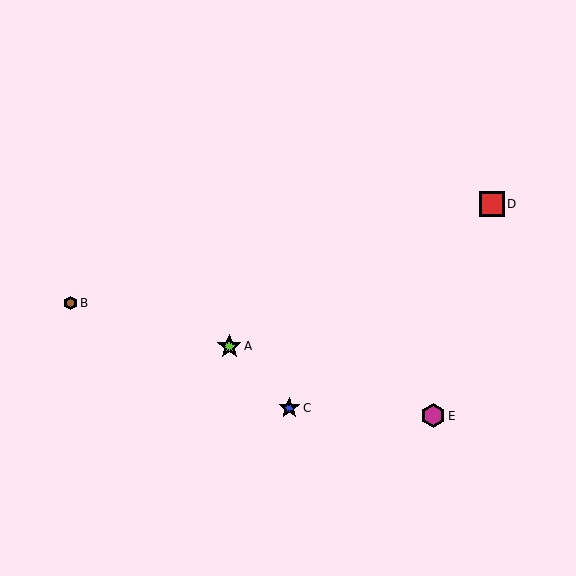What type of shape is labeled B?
Shape B is a brown hexagon.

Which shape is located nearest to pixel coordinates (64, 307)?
The brown hexagon (labeled B) at (70, 303) is nearest to that location.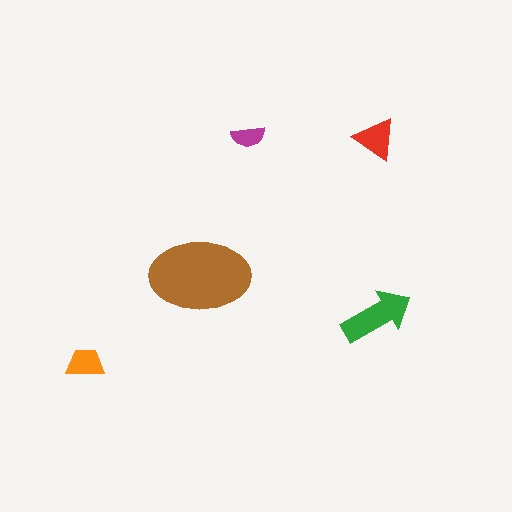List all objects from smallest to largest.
The magenta semicircle, the orange trapezoid, the red triangle, the green arrow, the brown ellipse.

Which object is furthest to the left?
The orange trapezoid is leftmost.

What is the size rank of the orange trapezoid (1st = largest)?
4th.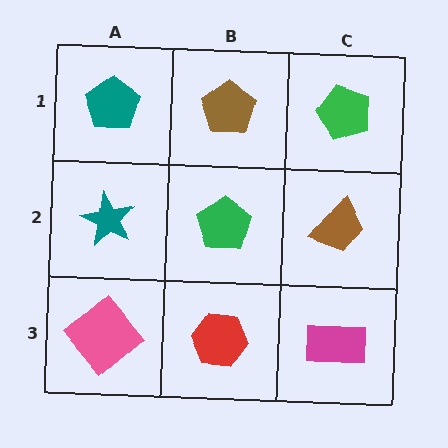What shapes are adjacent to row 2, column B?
A brown pentagon (row 1, column B), a red hexagon (row 3, column B), a teal star (row 2, column A), a brown trapezoid (row 2, column C).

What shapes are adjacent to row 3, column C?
A brown trapezoid (row 2, column C), a red hexagon (row 3, column B).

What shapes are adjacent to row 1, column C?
A brown trapezoid (row 2, column C), a brown pentagon (row 1, column B).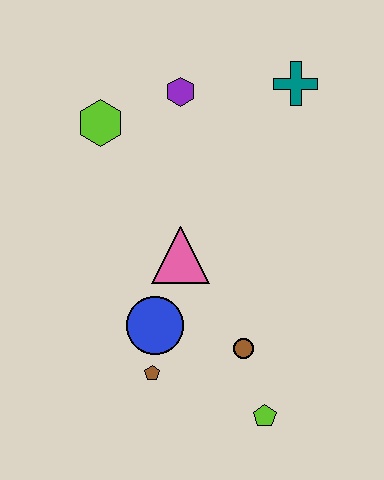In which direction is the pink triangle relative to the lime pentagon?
The pink triangle is above the lime pentagon.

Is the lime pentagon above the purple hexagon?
No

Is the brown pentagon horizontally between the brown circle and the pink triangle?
No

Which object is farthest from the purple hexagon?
The lime pentagon is farthest from the purple hexagon.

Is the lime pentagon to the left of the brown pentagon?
No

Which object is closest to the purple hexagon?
The lime hexagon is closest to the purple hexagon.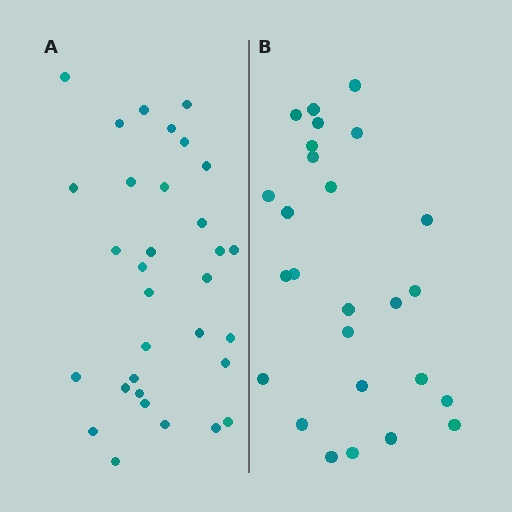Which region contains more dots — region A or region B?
Region A (the left region) has more dots.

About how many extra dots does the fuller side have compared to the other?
Region A has about 6 more dots than region B.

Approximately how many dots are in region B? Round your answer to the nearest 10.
About 30 dots. (The exact count is 26, which rounds to 30.)